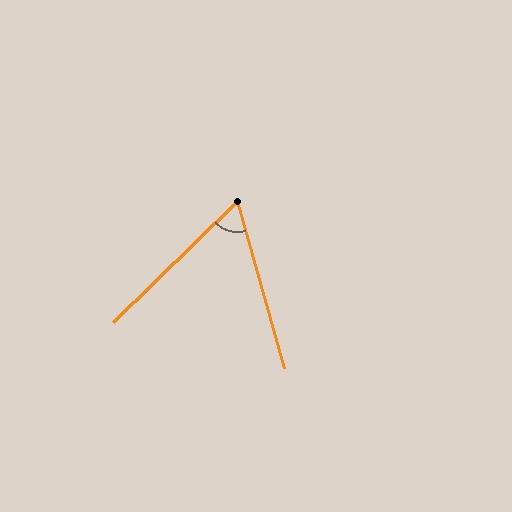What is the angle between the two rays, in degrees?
Approximately 61 degrees.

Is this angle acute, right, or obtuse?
It is acute.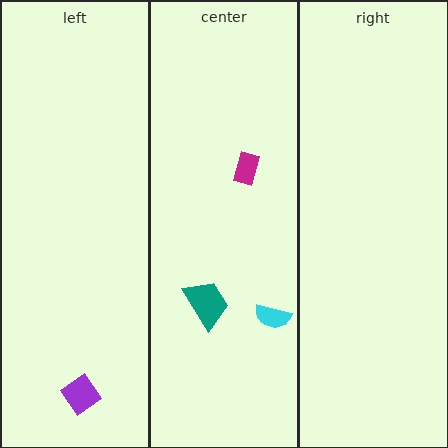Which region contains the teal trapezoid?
The center region.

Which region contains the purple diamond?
The left region.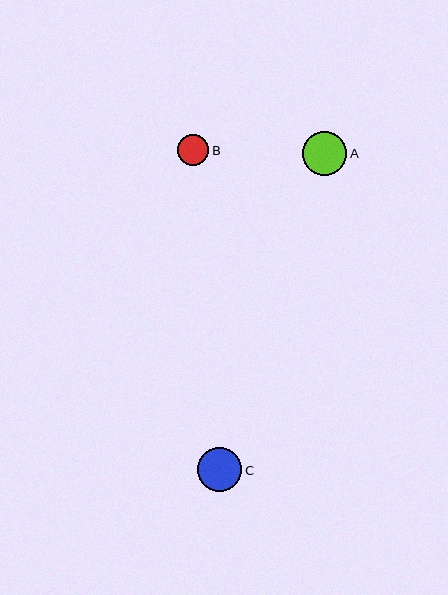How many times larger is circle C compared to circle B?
Circle C is approximately 1.4 times the size of circle B.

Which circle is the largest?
Circle A is the largest with a size of approximately 44 pixels.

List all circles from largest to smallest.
From largest to smallest: A, C, B.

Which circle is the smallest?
Circle B is the smallest with a size of approximately 31 pixels.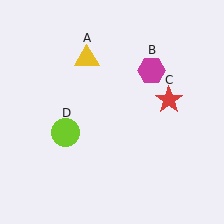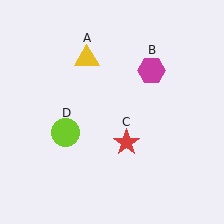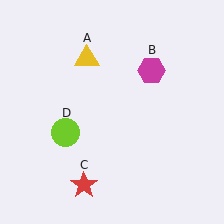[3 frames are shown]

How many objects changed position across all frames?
1 object changed position: red star (object C).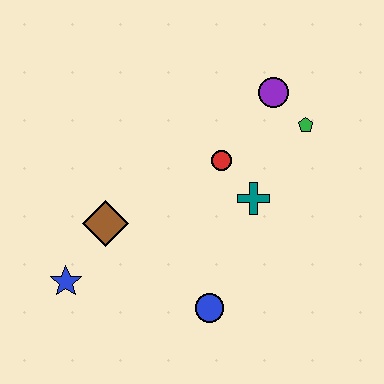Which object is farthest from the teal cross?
The blue star is farthest from the teal cross.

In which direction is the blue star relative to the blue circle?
The blue star is to the left of the blue circle.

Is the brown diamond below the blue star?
No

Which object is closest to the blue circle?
The teal cross is closest to the blue circle.